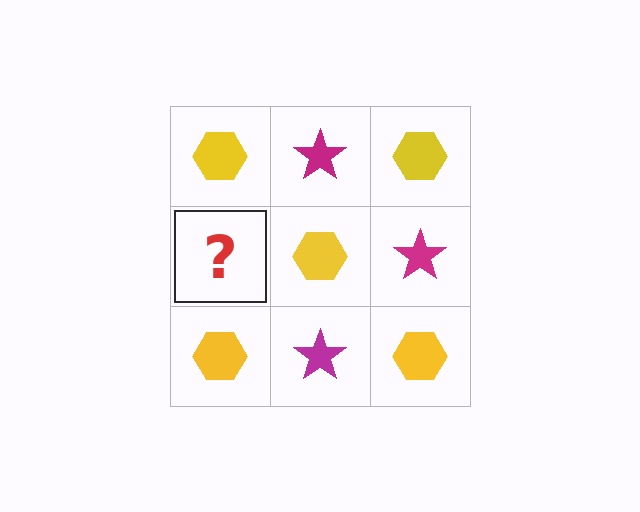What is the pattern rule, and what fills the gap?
The rule is that it alternates yellow hexagon and magenta star in a checkerboard pattern. The gap should be filled with a magenta star.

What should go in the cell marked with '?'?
The missing cell should contain a magenta star.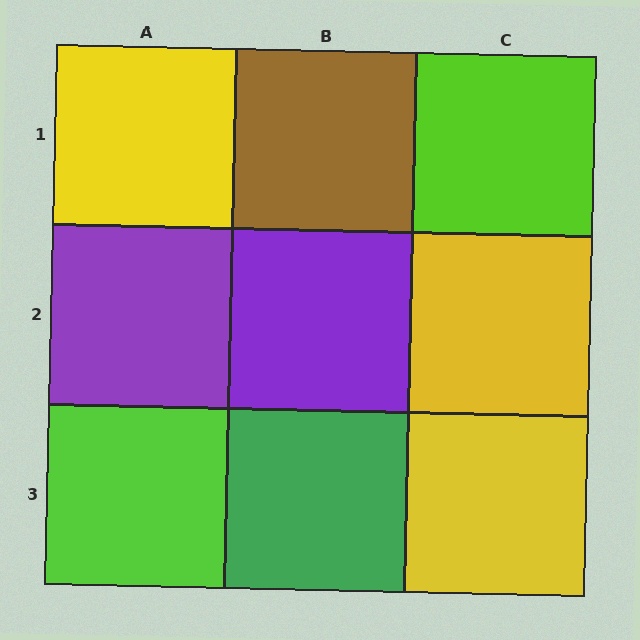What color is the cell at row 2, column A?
Purple.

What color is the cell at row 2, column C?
Yellow.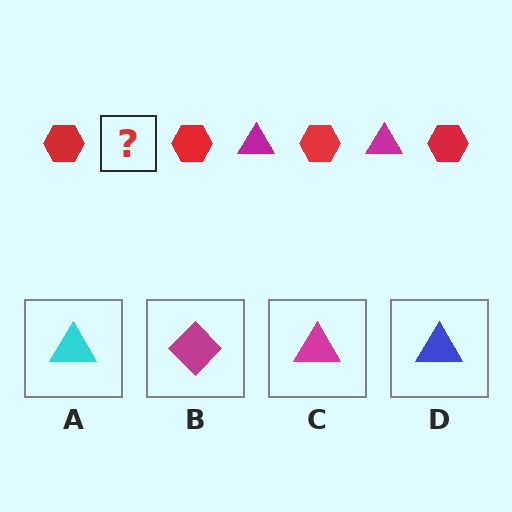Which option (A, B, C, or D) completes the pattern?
C.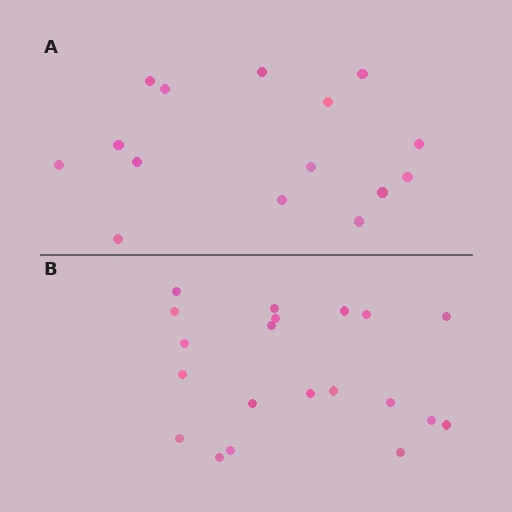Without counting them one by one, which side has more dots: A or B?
Region B (the bottom region) has more dots.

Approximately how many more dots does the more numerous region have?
Region B has about 5 more dots than region A.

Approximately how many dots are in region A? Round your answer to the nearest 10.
About 20 dots. (The exact count is 15, which rounds to 20.)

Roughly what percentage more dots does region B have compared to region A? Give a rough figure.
About 35% more.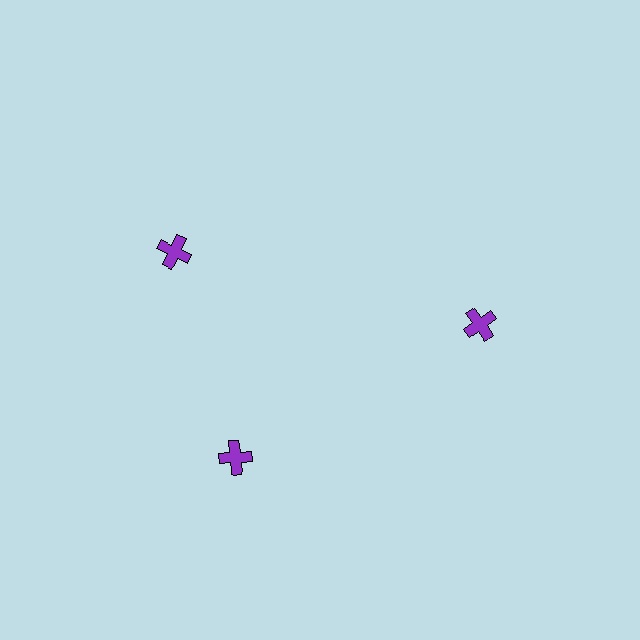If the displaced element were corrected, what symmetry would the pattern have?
It would have 3-fold rotational symmetry — the pattern would map onto itself every 120 degrees.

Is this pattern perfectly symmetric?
No. The 3 purple crosses are arranged in a ring, but one element near the 11 o'clock position is rotated out of alignment along the ring, breaking the 3-fold rotational symmetry.